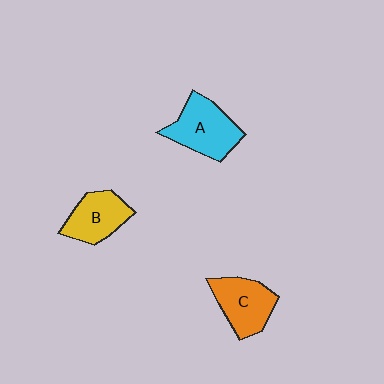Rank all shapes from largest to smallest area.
From largest to smallest: A (cyan), C (orange), B (yellow).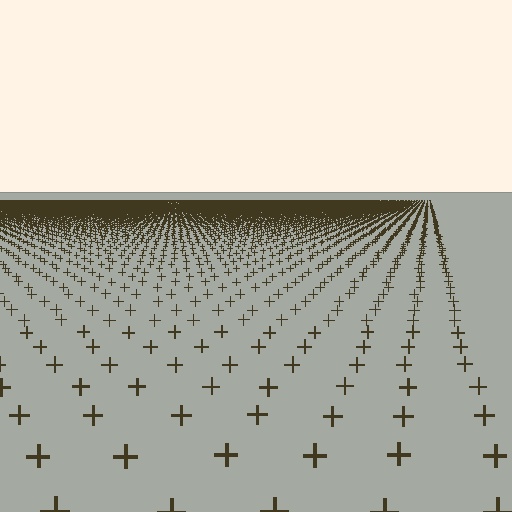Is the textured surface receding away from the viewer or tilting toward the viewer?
The surface is receding away from the viewer. Texture elements get smaller and denser toward the top.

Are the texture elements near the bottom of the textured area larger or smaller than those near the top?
Larger. Near the bottom, elements are closer to the viewer and appear at a bigger on-screen size.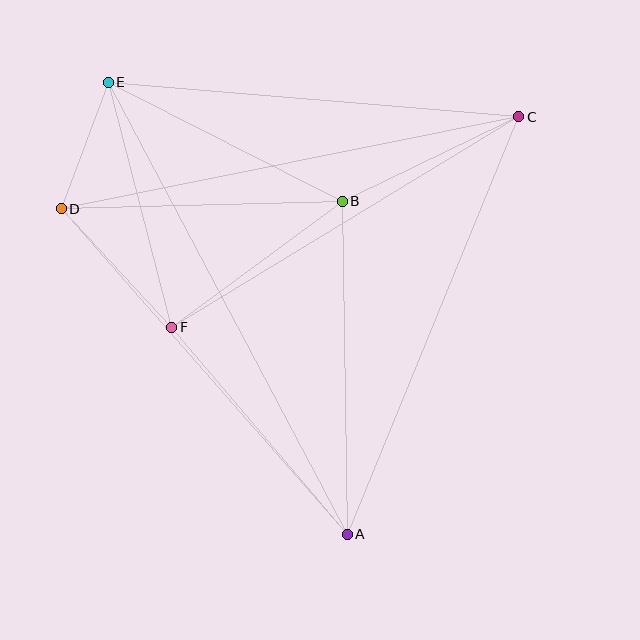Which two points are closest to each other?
Points D and E are closest to each other.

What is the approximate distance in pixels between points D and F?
The distance between D and F is approximately 162 pixels.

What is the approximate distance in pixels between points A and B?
The distance between A and B is approximately 333 pixels.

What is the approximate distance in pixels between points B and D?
The distance between B and D is approximately 281 pixels.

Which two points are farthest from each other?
Points A and E are farthest from each other.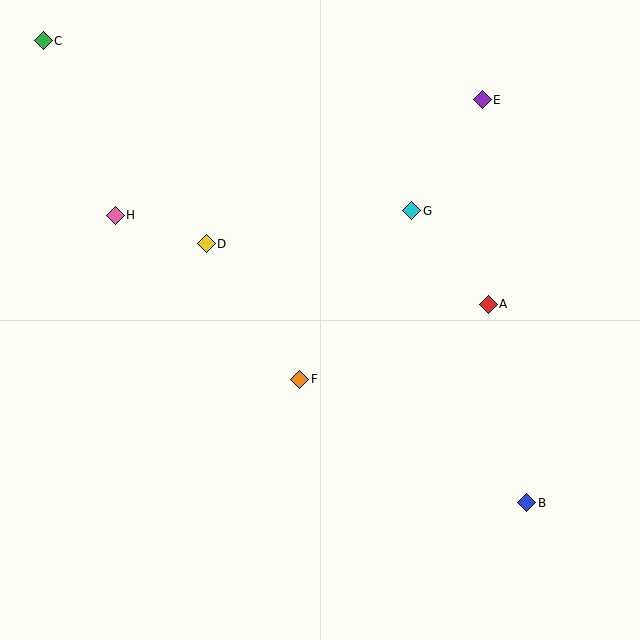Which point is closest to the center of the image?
Point F at (300, 379) is closest to the center.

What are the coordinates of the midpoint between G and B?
The midpoint between G and B is at (469, 357).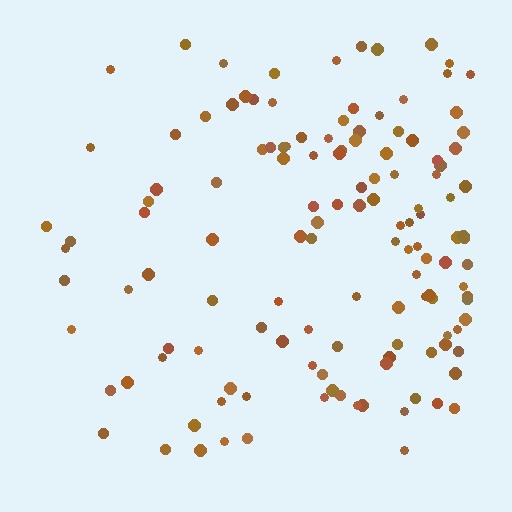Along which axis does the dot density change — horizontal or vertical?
Horizontal.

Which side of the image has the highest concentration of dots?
The right.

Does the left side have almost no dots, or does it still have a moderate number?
Still a moderate number, just noticeably fewer than the right.